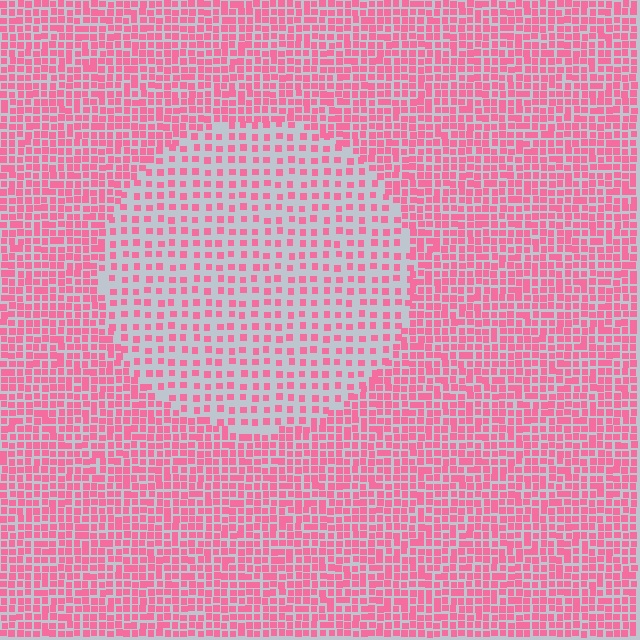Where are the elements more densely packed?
The elements are more densely packed outside the circle boundary.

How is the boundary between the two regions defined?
The boundary is defined by a change in element density (approximately 2.1x ratio). All elements are the same color, size, and shape.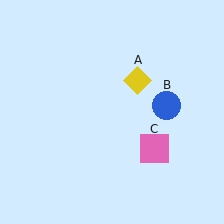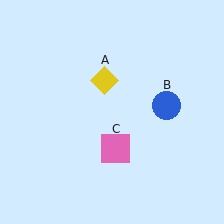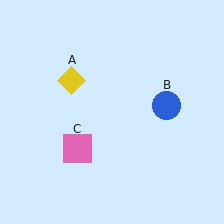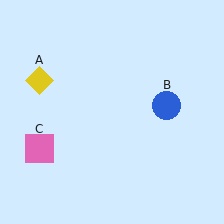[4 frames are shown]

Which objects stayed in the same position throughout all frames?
Blue circle (object B) remained stationary.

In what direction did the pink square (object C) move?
The pink square (object C) moved left.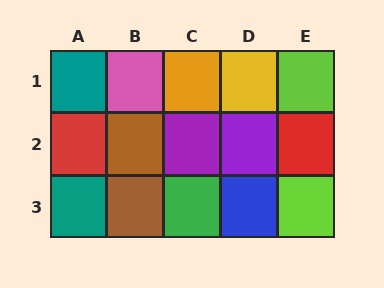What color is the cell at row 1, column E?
Lime.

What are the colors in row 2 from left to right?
Red, brown, purple, purple, red.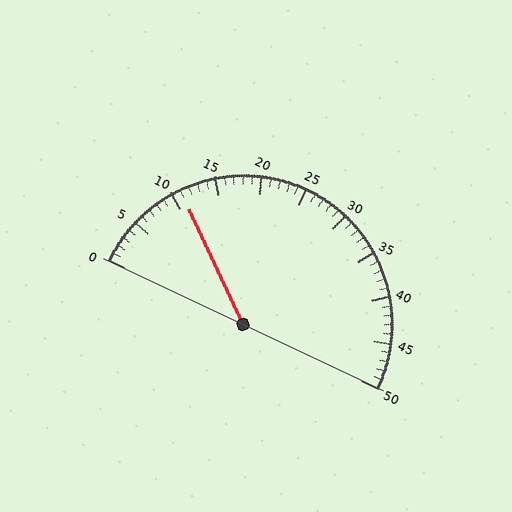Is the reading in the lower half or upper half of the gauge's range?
The reading is in the lower half of the range (0 to 50).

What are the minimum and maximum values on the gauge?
The gauge ranges from 0 to 50.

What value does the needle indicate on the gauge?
The needle indicates approximately 11.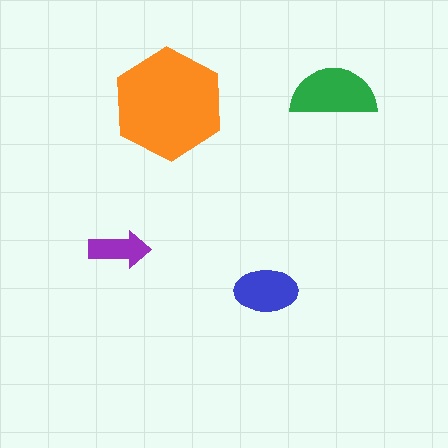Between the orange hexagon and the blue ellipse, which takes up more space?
The orange hexagon.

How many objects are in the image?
There are 4 objects in the image.